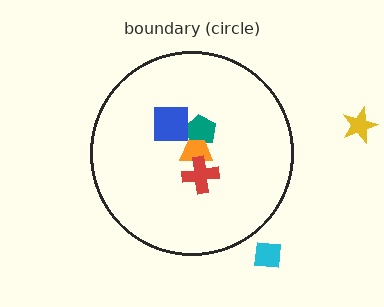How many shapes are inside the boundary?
4 inside, 2 outside.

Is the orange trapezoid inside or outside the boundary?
Inside.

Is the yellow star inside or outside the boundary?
Outside.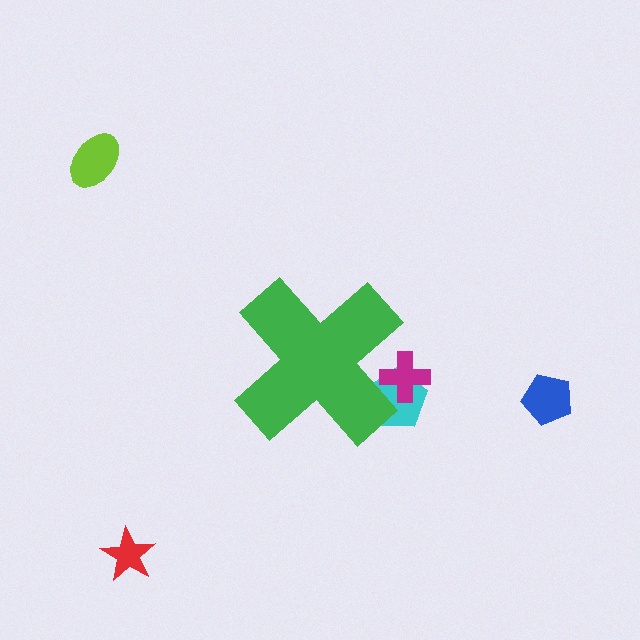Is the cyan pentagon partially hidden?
Yes, the cyan pentagon is partially hidden behind the green cross.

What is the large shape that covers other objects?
A green cross.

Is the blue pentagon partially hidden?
No, the blue pentagon is fully visible.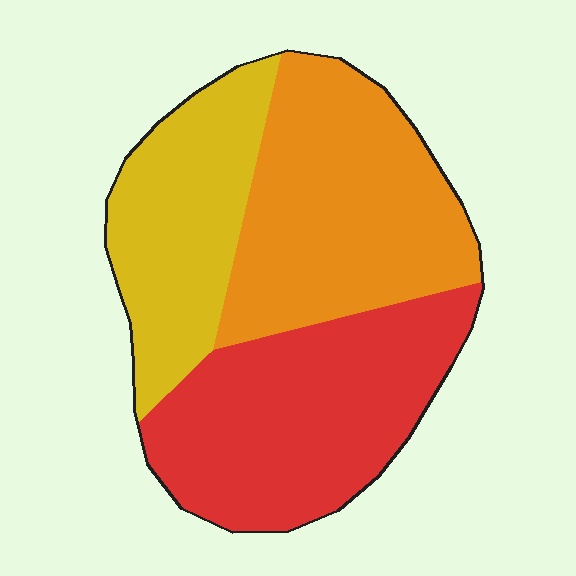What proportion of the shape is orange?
Orange covers around 35% of the shape.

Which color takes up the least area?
Yellow, at roughly 25%.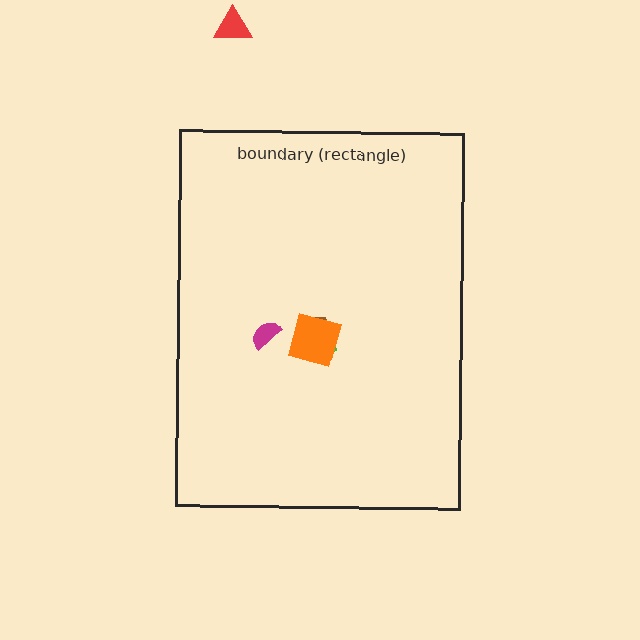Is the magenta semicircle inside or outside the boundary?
Inside.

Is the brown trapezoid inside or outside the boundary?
Inside.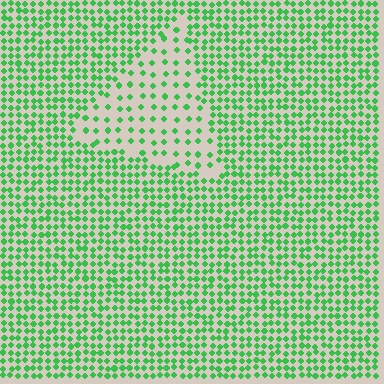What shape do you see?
I see a triangle.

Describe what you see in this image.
The image contains small green elements arranged at two different densities. A triangle-shaped region is visible where the elements are less densely packed than the surrounding area.